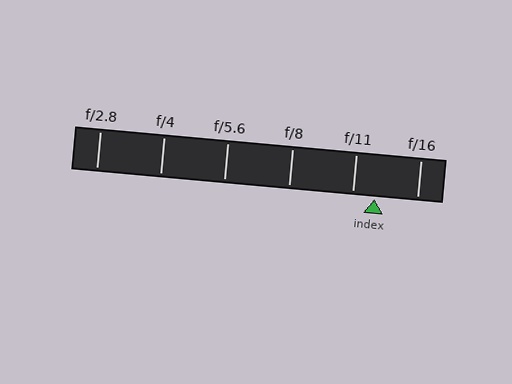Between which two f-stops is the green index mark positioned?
The index mark is between f/11 and f/16.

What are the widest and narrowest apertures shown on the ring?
The widest aperture shown is f/2.8 and the narrowest is f/16.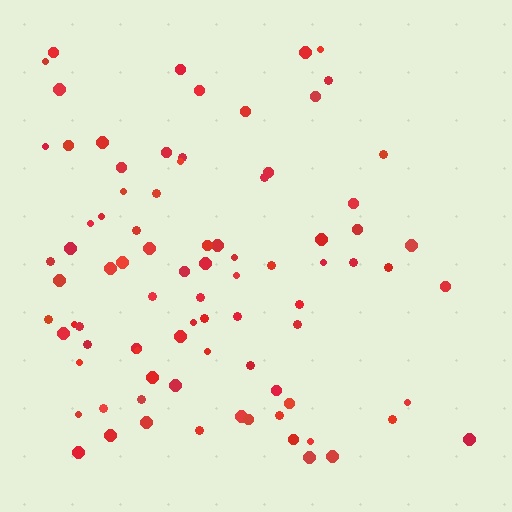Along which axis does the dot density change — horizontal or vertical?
Horizontal.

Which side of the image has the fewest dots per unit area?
The right.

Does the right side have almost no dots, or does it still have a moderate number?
Still a moderate number, just noticeably fewer than the left.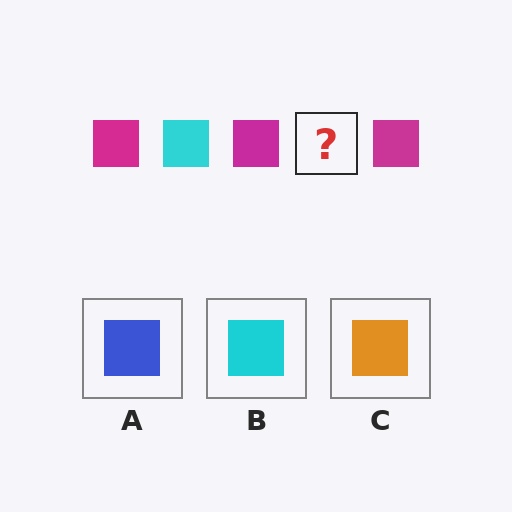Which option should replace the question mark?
Option B.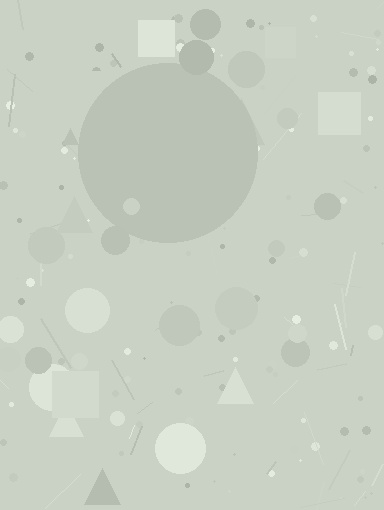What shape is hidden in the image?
A circle is hidden in the image.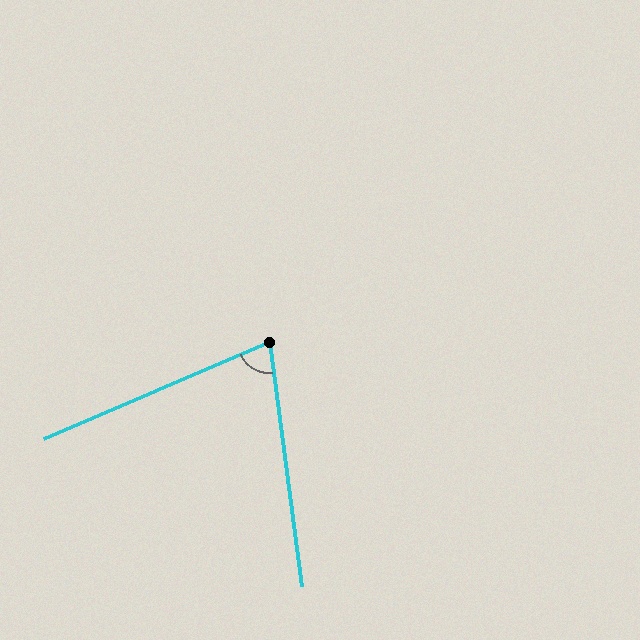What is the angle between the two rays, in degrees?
Approximately 74 degrees.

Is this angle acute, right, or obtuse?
It is acute.